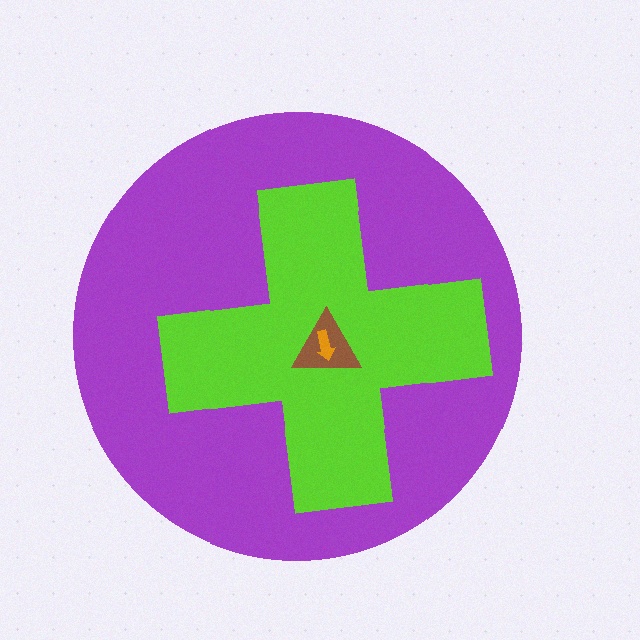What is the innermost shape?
The orange arrow.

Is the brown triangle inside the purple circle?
Yes.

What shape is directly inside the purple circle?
The lime cross.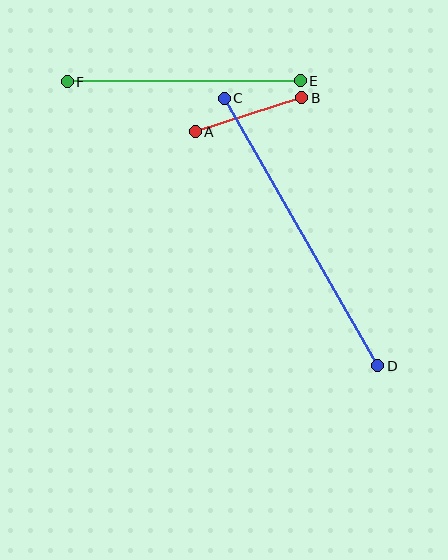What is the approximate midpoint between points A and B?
The midpoint is at approximately (248, 115) pixels.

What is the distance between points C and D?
The distance is approximately 309 pixels.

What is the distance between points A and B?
The distance is approximately 112 pixels.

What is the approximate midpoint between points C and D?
The midpoint is at approximately (301, 232) pixels.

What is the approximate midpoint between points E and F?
The midpoint is at approximately (184, 81) pixels.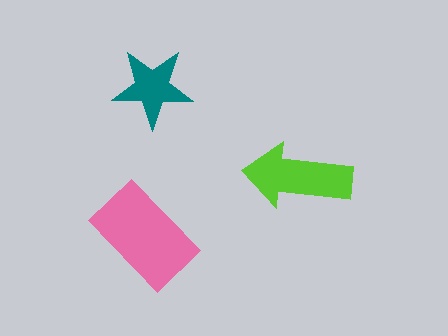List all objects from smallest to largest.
The teal star, the lime arrow, the pink rectangle.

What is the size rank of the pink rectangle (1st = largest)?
1st.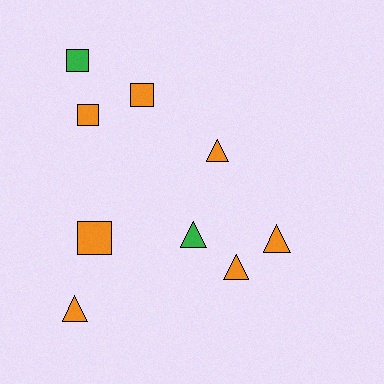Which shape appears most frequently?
Triangle, with 5 objects.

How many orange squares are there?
There are 3 orange squares.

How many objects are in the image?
There are 9 objects.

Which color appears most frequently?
Orange, with 7 objects.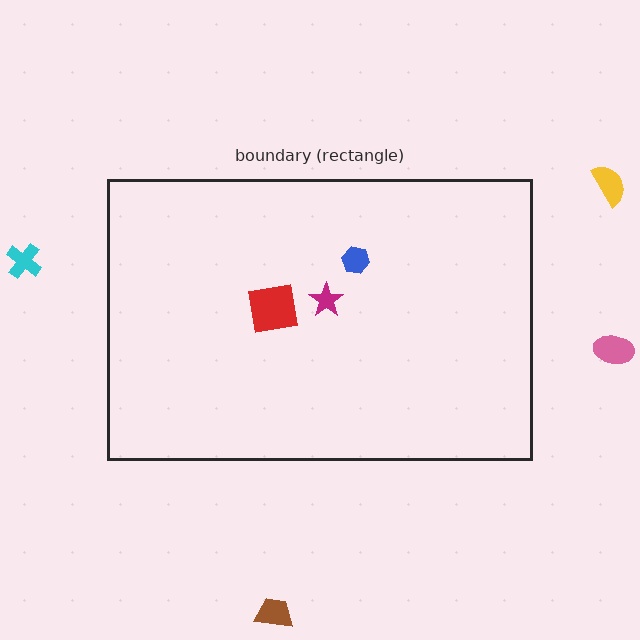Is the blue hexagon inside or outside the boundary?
Inside.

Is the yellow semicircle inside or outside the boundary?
Outside.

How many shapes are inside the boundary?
3 inside, 4 outside.